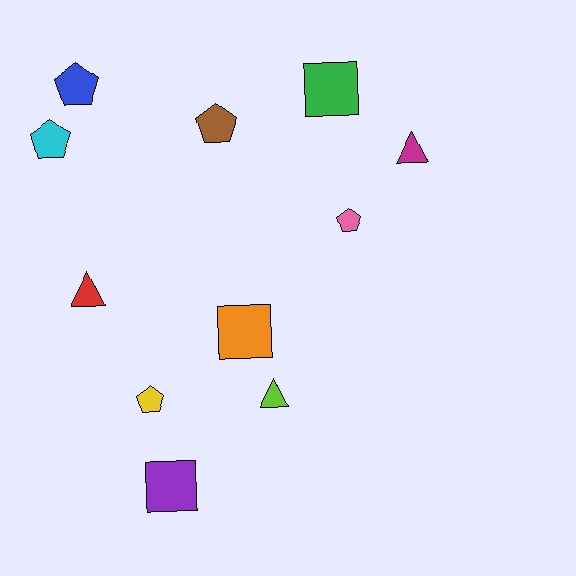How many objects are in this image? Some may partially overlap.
There are 11 objects.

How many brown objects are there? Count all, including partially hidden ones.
There is 1 brown object.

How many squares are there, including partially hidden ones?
There are 3 squares.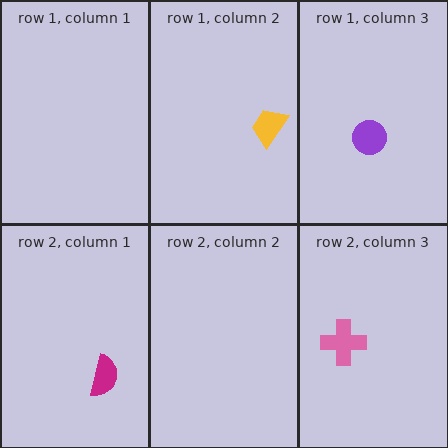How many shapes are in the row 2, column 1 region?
1.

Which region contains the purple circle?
The row 1, column 3 region.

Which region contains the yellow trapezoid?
The row 1, column 2 region.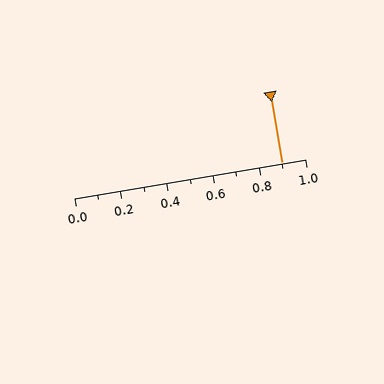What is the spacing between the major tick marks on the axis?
The major ticks are spaced 0.2 apart.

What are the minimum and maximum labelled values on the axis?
The axis runs from 0.0 to 1.0.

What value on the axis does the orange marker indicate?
The marker indicates approximately 0.9.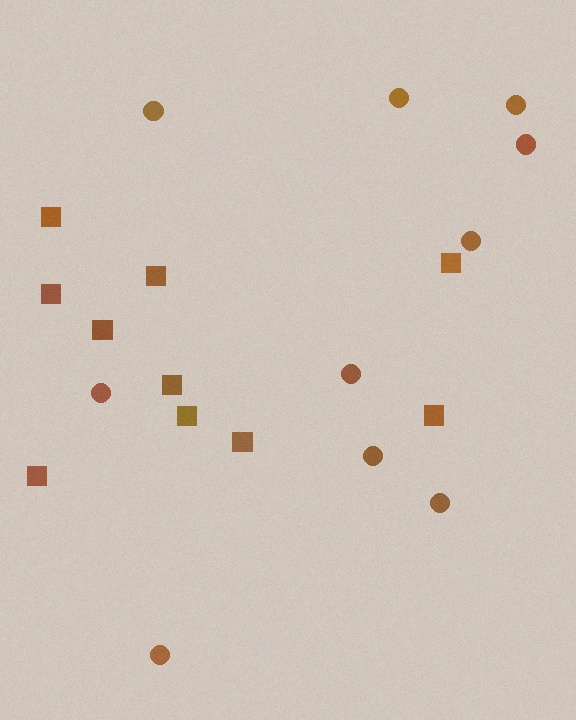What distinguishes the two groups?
There are 2 groups: one group of circles (10) and one group of squares (10).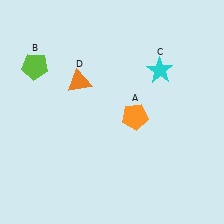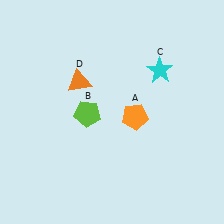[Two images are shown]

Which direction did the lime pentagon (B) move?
The lime pentagon (B) moved right.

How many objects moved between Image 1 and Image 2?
1 object moved between the two images.